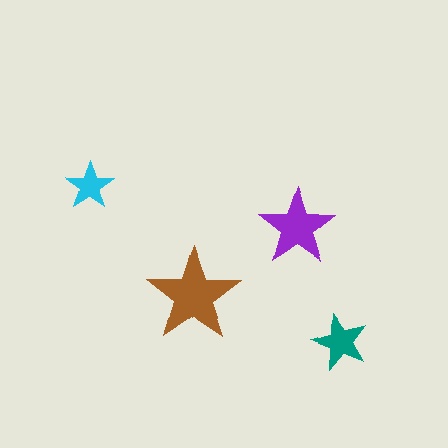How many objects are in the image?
There are 4 objects in the image.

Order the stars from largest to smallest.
the brown one, the purple one, the teal one, the cyan one.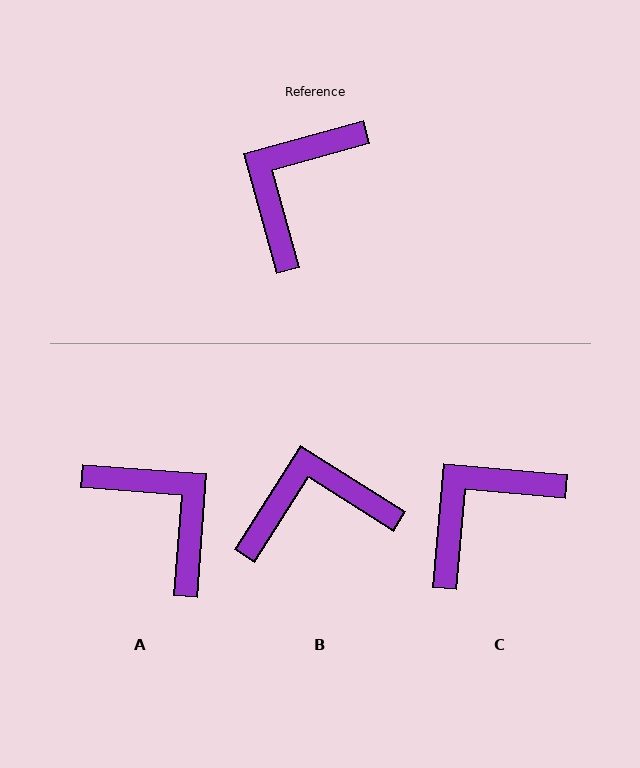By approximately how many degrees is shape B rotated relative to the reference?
Approximately 48 degrees clockwise.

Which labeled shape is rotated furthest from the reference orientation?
A, about 110 degrees away.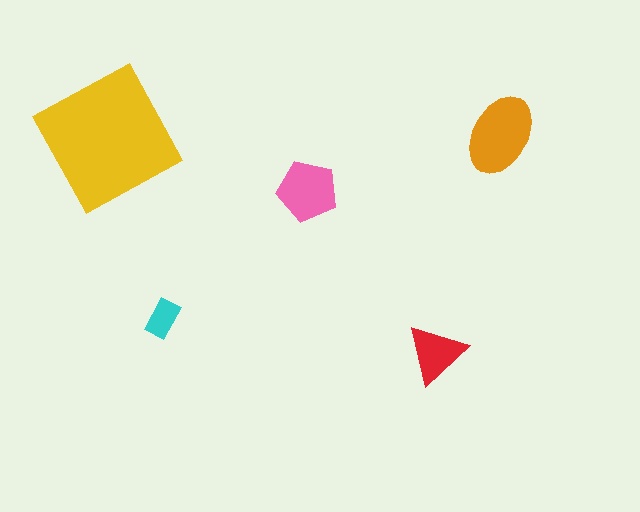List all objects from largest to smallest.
The yellow square, the orange ellipse, the pink pentagon, the red triangle, the cyan rectangle.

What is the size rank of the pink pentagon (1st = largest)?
3rd.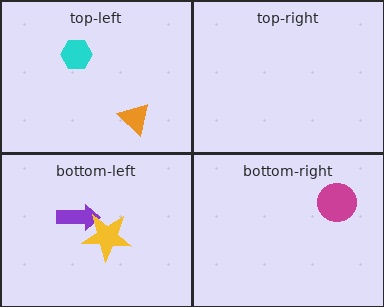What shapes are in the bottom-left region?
The purple arrow, the yellow star.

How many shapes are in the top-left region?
2.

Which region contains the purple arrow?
The bottom-left region.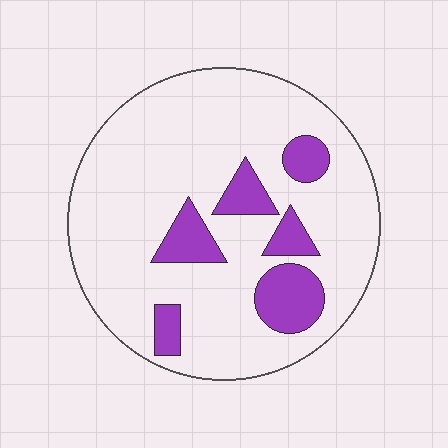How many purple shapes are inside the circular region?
6.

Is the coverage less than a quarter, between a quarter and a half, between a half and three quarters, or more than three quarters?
Less than a quarter.